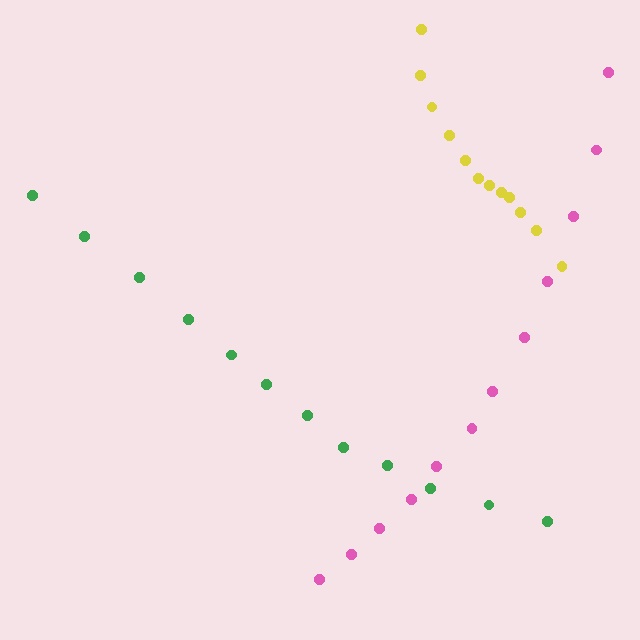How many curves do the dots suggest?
There are 3 distinct paths.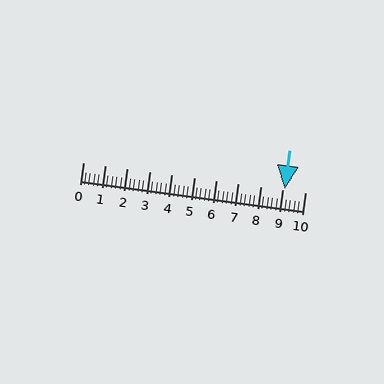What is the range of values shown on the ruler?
The ruler shows values from 0 to 10.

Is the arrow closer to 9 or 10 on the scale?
The arrow is closer to 9.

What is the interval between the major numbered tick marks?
The major tick marks are spaced 1 units apart.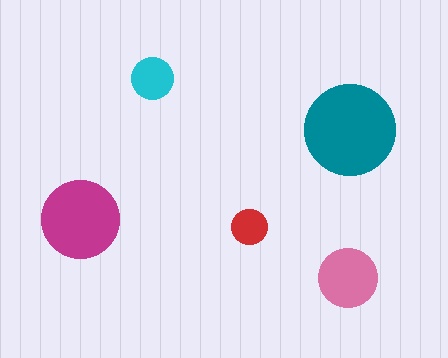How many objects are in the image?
There are 5 objects in the image.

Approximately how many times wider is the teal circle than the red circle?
About 2.5 times wider.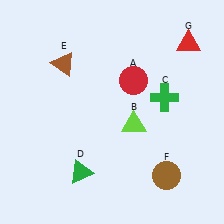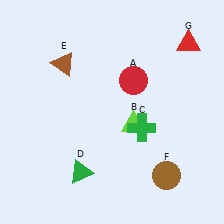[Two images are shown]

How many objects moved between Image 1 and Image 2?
1 object moved between the two images.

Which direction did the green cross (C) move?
The green cross (C) moved down.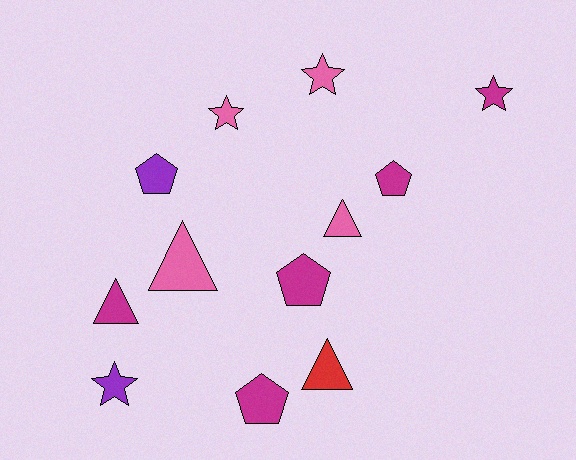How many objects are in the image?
There are 12 objects.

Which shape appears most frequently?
Pentagon, with 4 objects.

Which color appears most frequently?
Magenta, with 5 objects.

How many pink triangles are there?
There are 2 pink triangles.